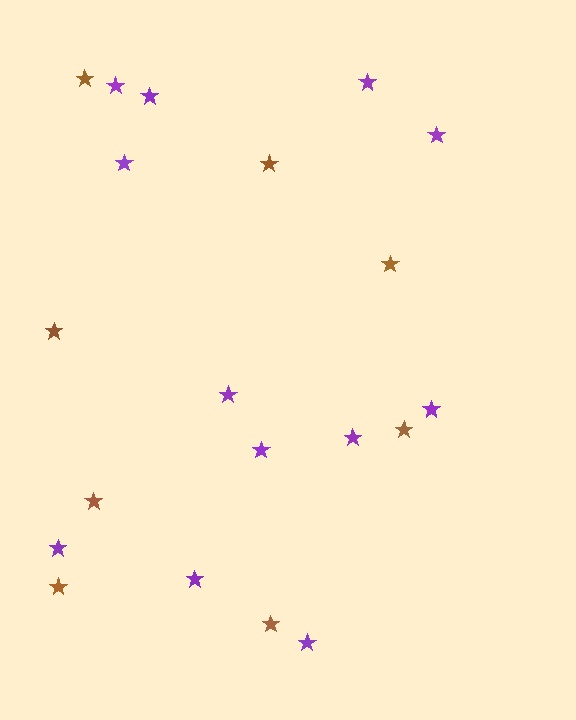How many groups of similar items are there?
There are 2 groups: one group of purple stars (12) and one group of brown stars (8).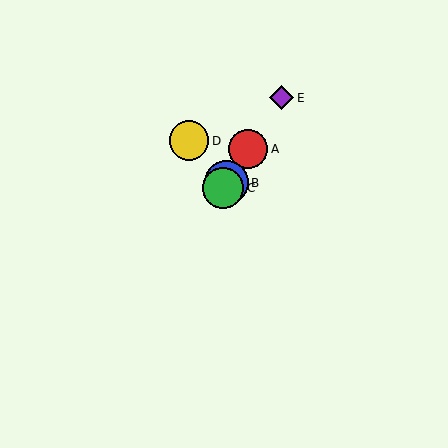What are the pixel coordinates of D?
Object D is at (189, 141).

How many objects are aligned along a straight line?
4 objects (A, B, C, E) are aligned along a straight line.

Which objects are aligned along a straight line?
Objects A, B, C, E are aligned along a straight line.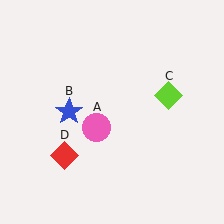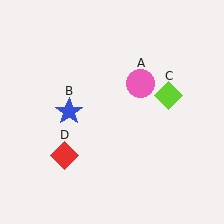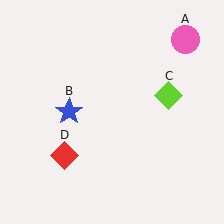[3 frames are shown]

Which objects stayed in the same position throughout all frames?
Blue star (object B) and lime diamond (object C) and red diamond (object D) remained stationary.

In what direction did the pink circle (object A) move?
The pink circle (object A) moved up and to the right.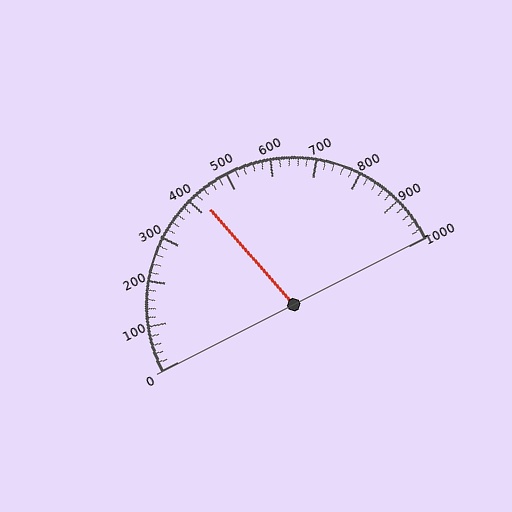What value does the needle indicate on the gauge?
The needle indicates approximately 420.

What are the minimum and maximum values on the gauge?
The gauge ranges from 0 to 1000.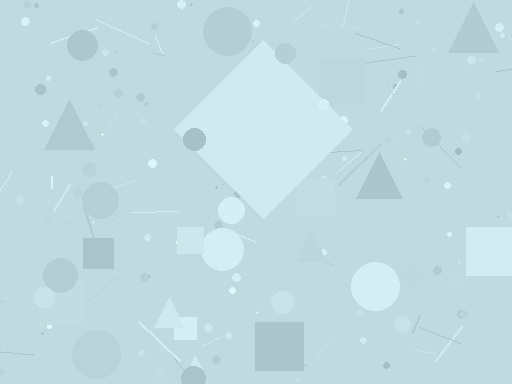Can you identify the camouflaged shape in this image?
The camouflaged shape is a diamond.